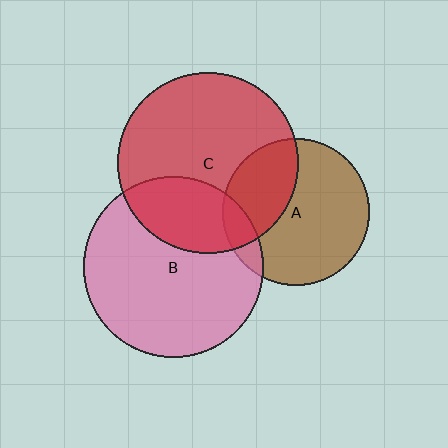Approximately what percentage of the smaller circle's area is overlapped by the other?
Approximately 35%.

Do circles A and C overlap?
Yes.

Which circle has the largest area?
Circle C (red).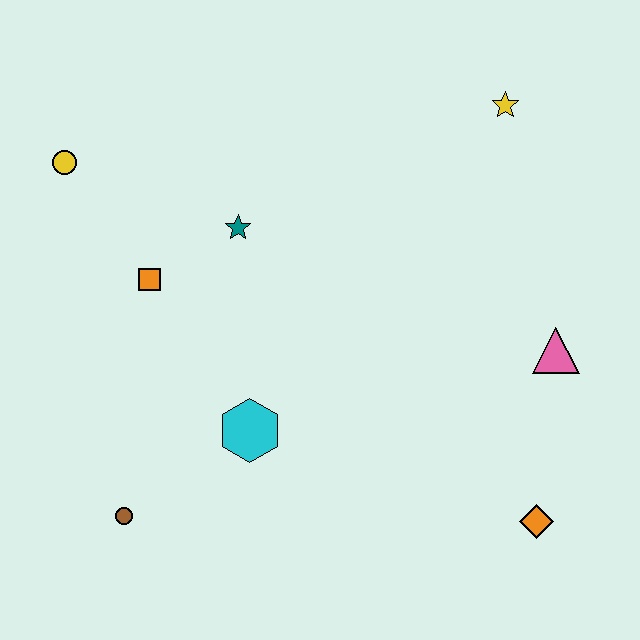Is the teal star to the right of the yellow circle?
Yes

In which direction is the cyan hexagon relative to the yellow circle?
The cyan hexagon is below the yellow circle.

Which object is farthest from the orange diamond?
The yellow circle is farthest from the orange diamond.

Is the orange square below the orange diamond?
No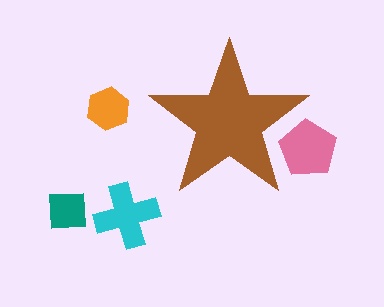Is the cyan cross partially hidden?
No, the cyan cross is fully visible.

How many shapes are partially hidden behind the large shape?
1 shape is partially hidden.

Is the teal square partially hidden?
No, the teal square is fully visible.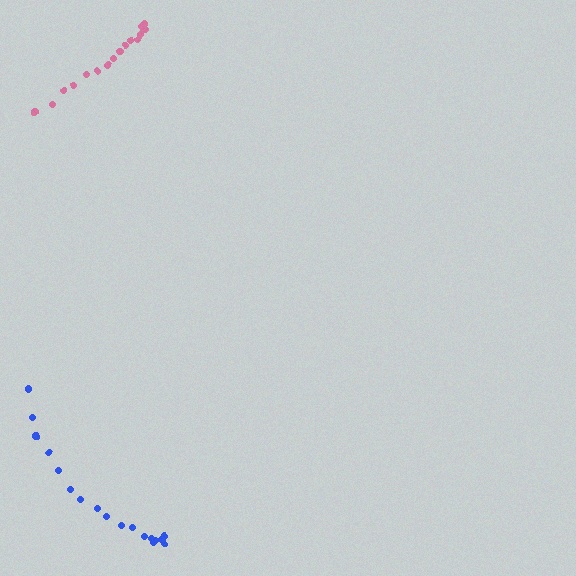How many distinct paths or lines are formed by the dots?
There are 2 distinct paths.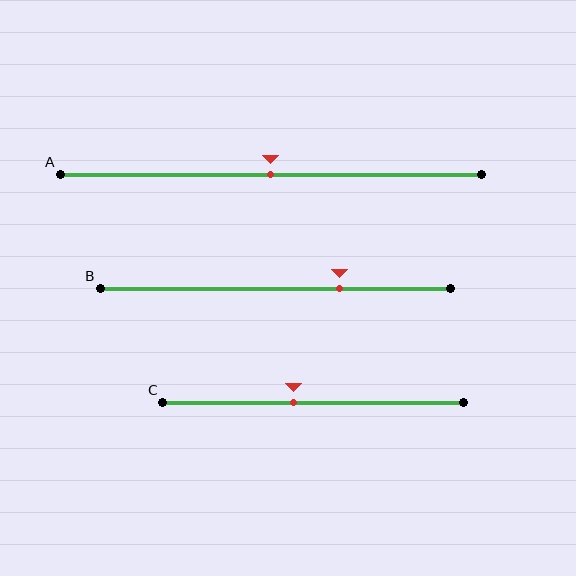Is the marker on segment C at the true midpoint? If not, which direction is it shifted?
No, the marker on segment C is shifted to the left by about 7% of the segment length.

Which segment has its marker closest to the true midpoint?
Segment A has its marker closest to the true midpoint.